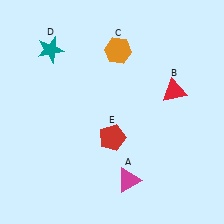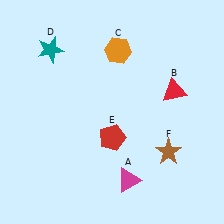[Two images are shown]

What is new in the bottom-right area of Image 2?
A brown star (F) was added in the bottom-right area of Image 2.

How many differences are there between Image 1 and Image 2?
There is 1 difference between the two images.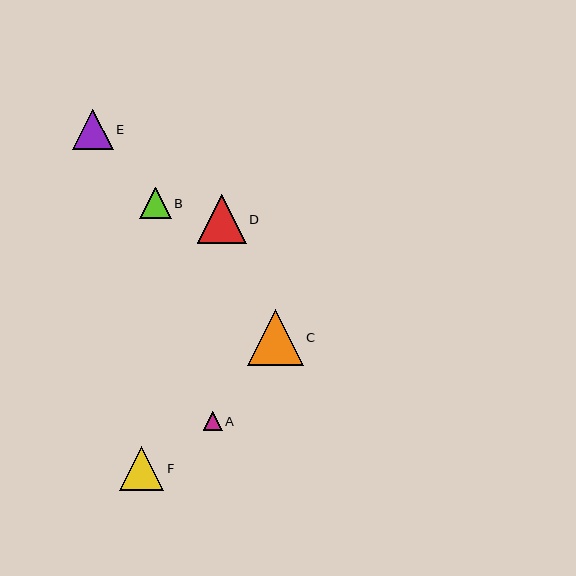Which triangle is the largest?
Triangle C is the largest with a size of approximately 56 pixels.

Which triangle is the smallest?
Triangle A is the smallest with a size of approximately 19 pixels.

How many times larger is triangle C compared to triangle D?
Triangle C is approximately 1.1 times the size of triangle D.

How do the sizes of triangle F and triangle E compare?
Triangle F and triangle E are approximately the same size.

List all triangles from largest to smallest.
From largest to smallest: C, D, F, E, B, A.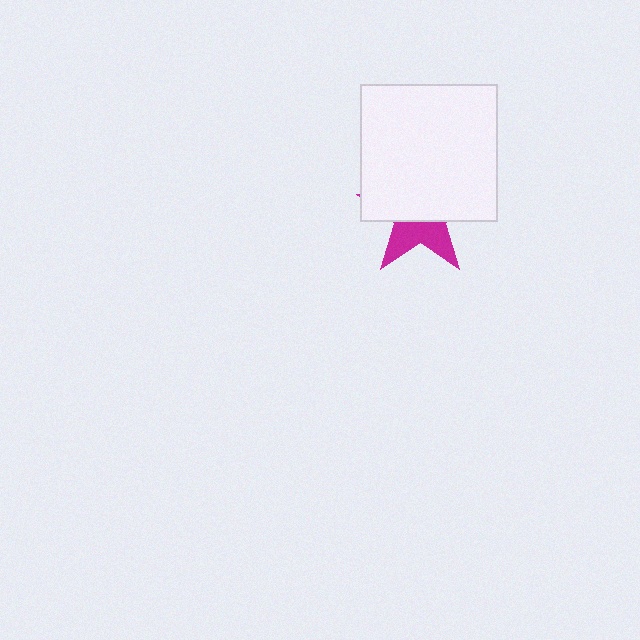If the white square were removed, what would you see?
You would see the complete magenta star.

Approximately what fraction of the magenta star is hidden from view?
Roughly 62% of the magenta star is hidden behind the white square.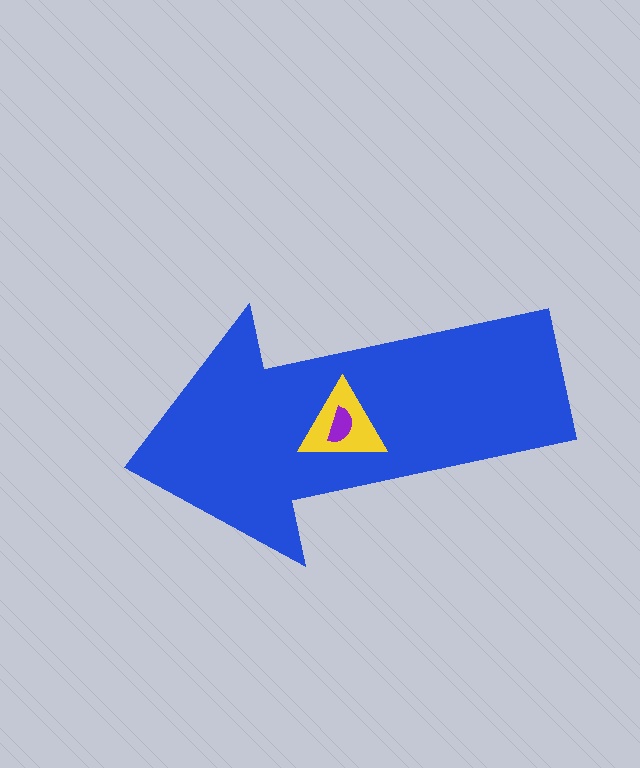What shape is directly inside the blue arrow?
The yellow triangle.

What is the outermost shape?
The blue arrow.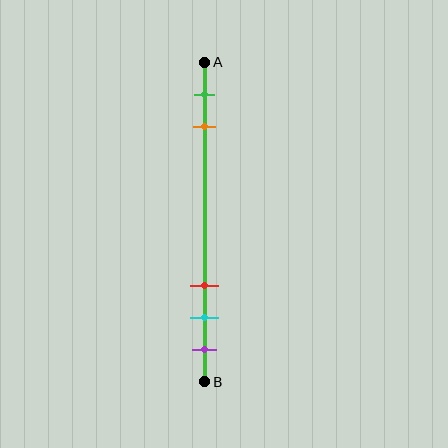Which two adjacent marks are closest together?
The cyan and purple marks are the closest adjacent pair.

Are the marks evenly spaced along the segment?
No, the marks are not evenly spaced.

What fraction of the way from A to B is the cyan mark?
The cyan mark is approximately 80% (0.8) of the way from A to B.